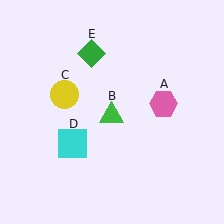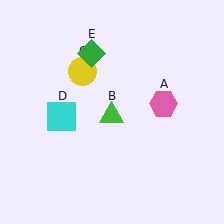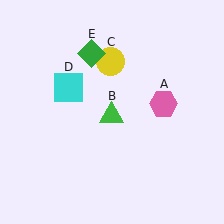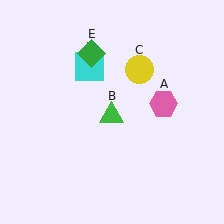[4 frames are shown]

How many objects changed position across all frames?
2 objects changed position: yellow circle (object C), cyan square (object D).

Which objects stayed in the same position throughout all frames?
Pink hexagon (object A) and green triangle (object B) and green diamond (object E) remained stationary.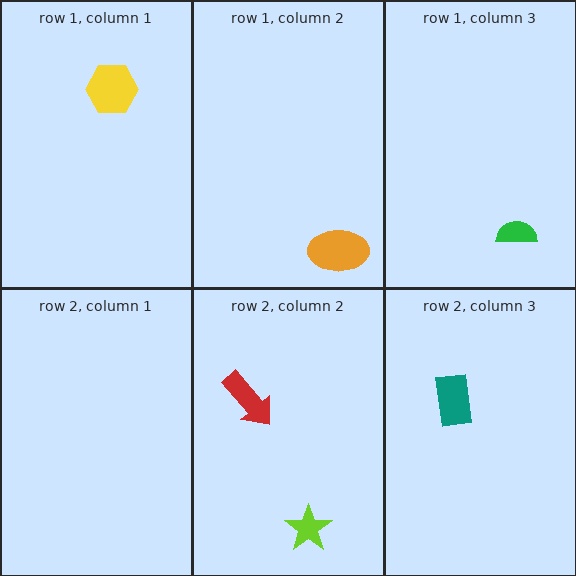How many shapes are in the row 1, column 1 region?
1.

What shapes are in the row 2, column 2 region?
The red arrow, the lime star.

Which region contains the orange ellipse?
The row 1, column 2 region.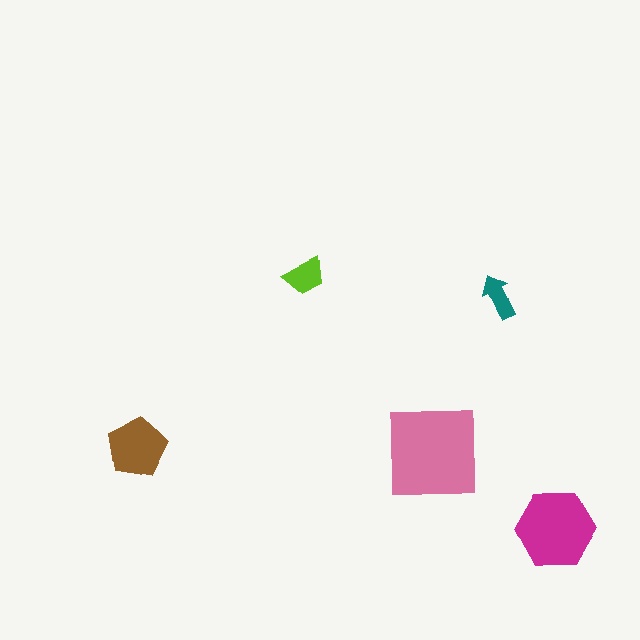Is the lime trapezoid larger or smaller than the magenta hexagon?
Smaller.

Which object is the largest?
The pink square.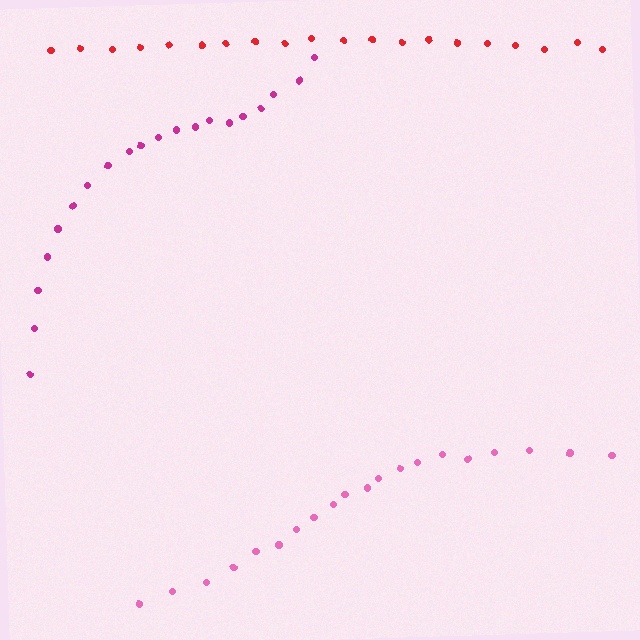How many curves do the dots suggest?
There are 3 distinct paths.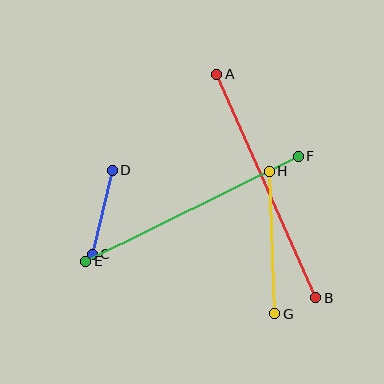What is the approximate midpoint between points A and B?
The midpoint is at approximately (266, 186) pixels.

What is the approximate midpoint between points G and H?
The midpoint is at approximately (272, 242) pixels.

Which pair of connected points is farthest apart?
Points A and B are farthest apart.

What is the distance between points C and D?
The distance is approximately 87 pixels.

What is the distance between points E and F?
The distance is approximately 237 pixels.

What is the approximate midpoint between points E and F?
The midpoint is at approximately (192, 209) pixels.